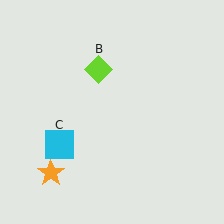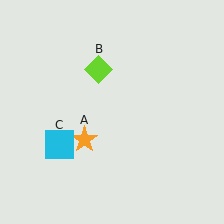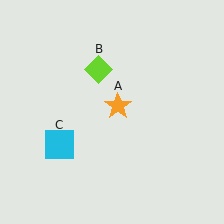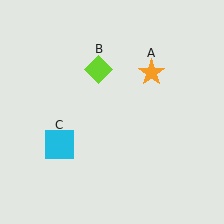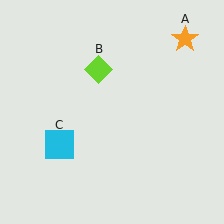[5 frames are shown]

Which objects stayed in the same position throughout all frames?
Lime diamond (object B) and cyan square (object C) remained stationary.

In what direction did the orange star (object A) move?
The orange star (object A) moved up and to the right.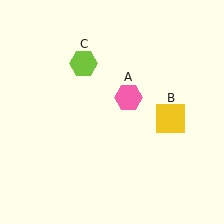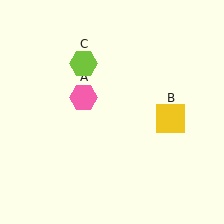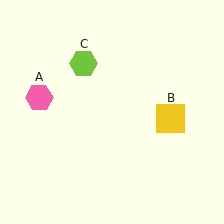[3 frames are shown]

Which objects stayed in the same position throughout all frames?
Yellow square (object B) and lime hexagon (object C) remained stationary.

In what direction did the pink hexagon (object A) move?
The pink hexagon (object A) moved left.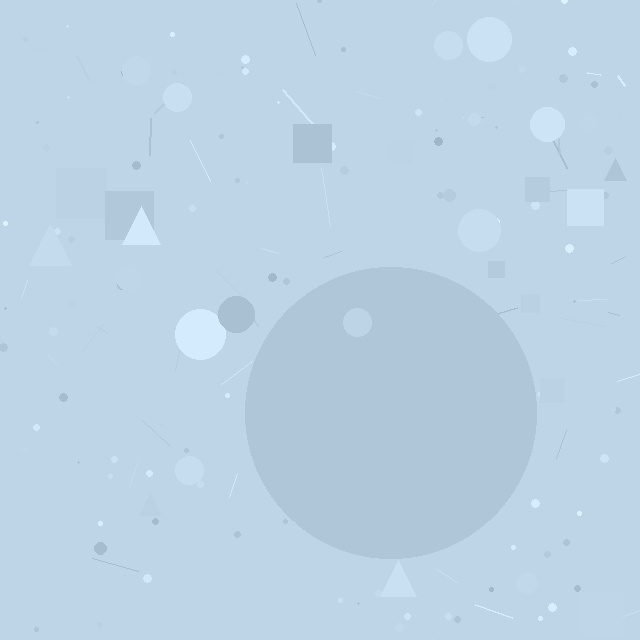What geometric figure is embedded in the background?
A circle is embedded in the background.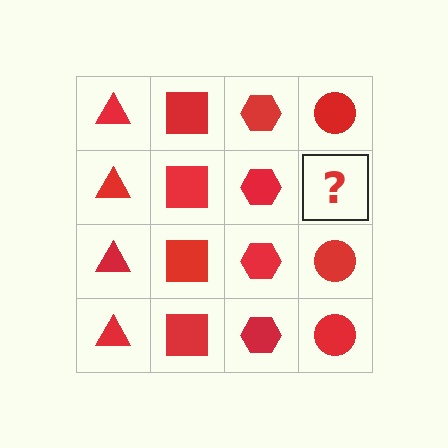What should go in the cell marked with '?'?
The missing cell should contain a red circle.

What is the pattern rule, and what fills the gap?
The rule is that each column has a consistent shape. The gap should be filled with a red circle.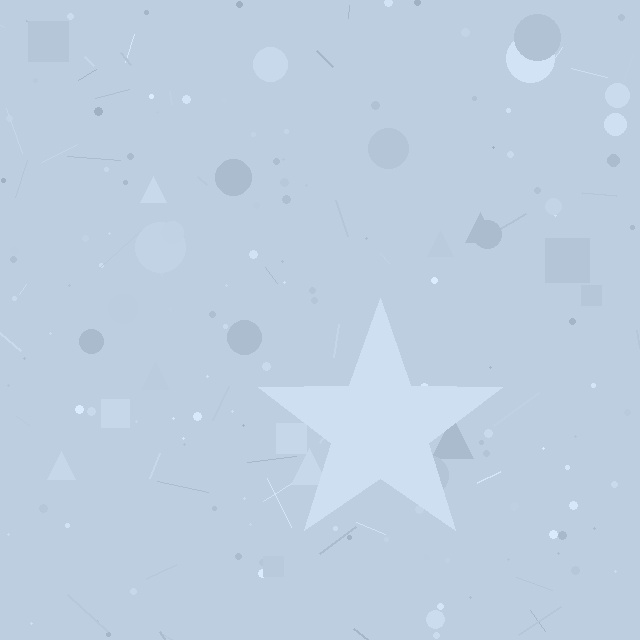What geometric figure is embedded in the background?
A star is embedded in the background.